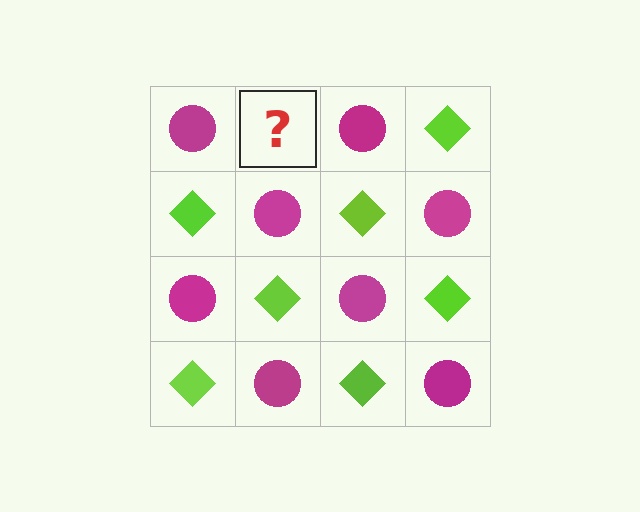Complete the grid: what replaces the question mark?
The question mark should be replaced with a lime diamond.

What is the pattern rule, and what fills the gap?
The rule is that it alternates magenta circle and lime diamond in a checkerboard pattern. The gap should be filled with a lime diamond.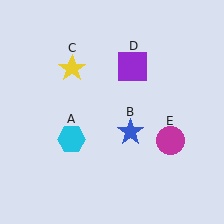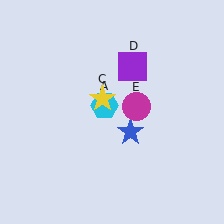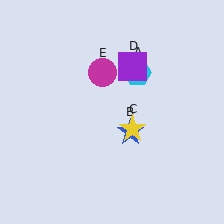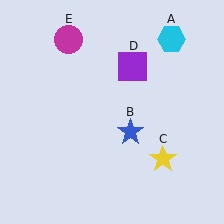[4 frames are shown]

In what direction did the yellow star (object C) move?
The yellow star (object C) moved down and to the right.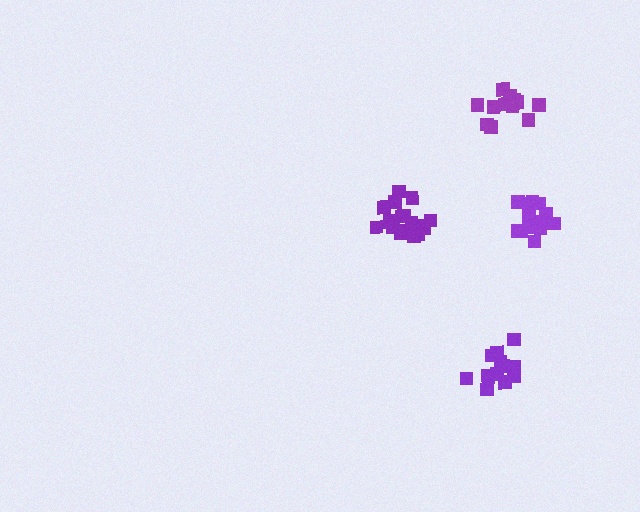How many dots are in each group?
Group 1: 13 dots, Group 2: 18 dots, Group 3: 14 dots, Group 4: 16 dots (61 total).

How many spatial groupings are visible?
There are 4 spatial groupings.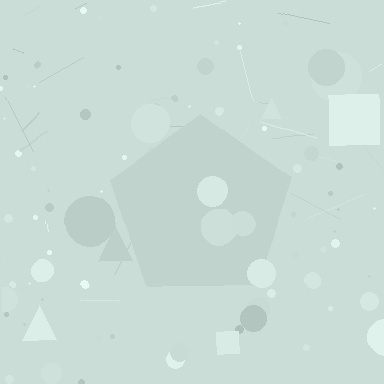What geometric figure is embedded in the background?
A pentagon is embedded in the background.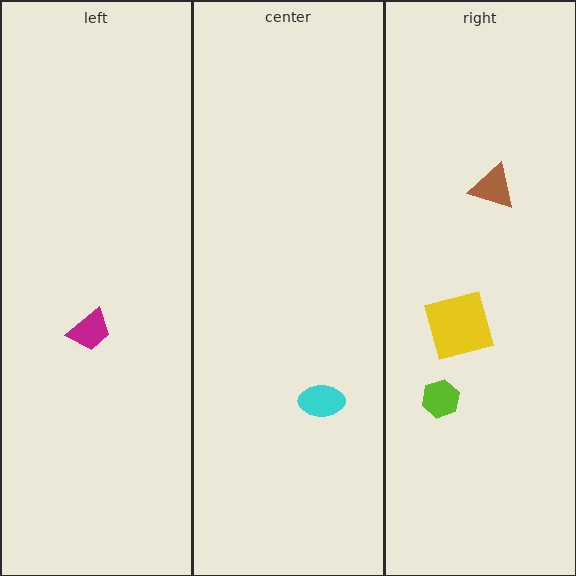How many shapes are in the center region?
1.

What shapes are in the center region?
The cyan ellipse.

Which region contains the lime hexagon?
The right region.